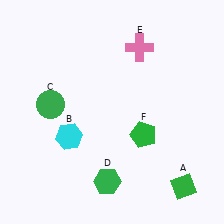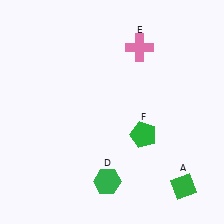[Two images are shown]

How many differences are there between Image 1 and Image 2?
There are 2 differences between the two images.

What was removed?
The green circle (C), the cyan hexagon (B) were removed in Image 2.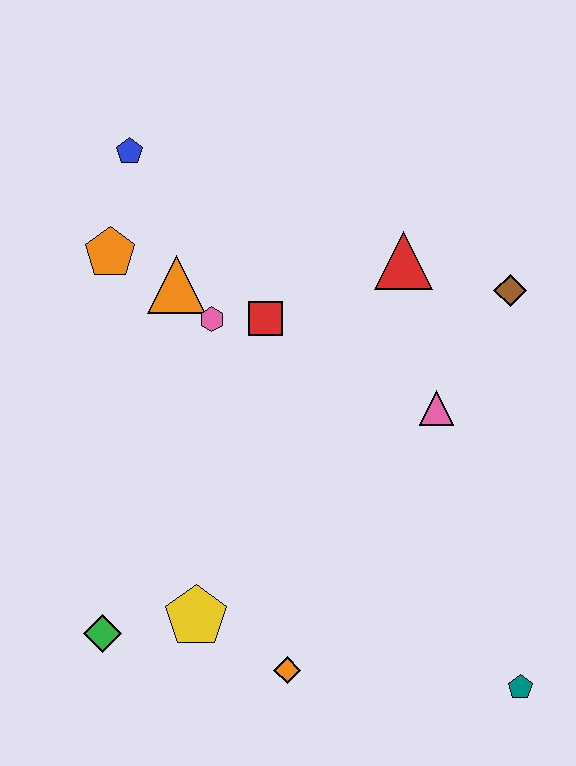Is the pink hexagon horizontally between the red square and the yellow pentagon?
Yes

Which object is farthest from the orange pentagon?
The teal pentagon is farthest from the orange pentagon.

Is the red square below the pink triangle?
No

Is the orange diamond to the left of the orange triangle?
No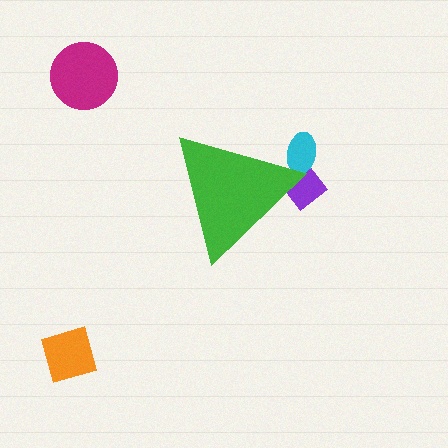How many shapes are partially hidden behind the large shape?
2 shapes are partially hidden.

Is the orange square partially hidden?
No, the orange square is fully visible.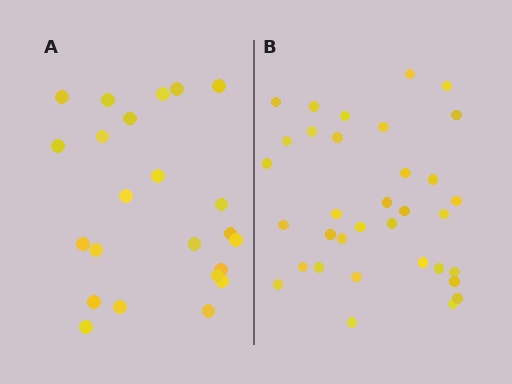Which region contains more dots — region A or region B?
Region B (the right region) has more dots.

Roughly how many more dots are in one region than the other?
Region B has roughly 12 or so more dots than region A.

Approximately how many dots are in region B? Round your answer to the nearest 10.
About 30 dots. (The exact count is 34, which rounds to 30.)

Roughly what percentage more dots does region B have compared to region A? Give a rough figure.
About 50% more.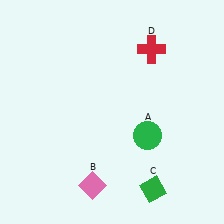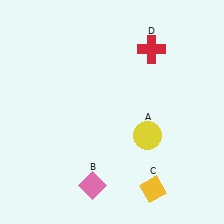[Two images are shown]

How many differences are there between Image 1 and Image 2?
There are 2 differences between the two images.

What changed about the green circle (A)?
In Image 1, A is green. In Image 2, it changed to yellow.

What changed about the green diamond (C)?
In Image 1, C is green. In Image 2, it changed to yellow.